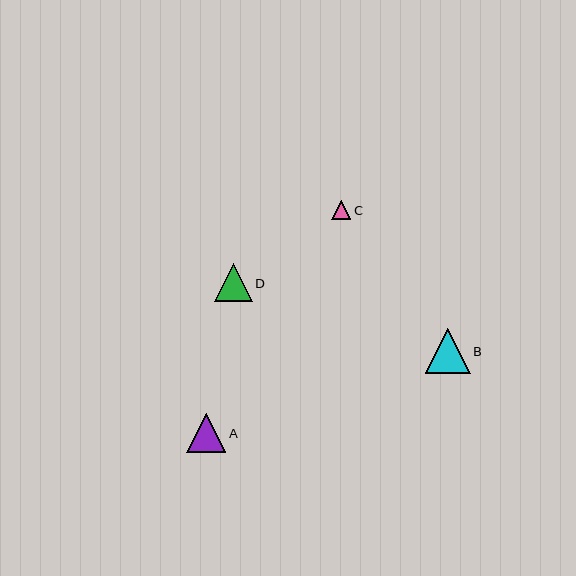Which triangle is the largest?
Triangle B is the largest with a size of approximately 45 pixels.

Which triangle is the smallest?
Triangle C is the smallest with a size of approximately 19 pixels.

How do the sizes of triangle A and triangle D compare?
Triangle A and triangle D are approximately the same size.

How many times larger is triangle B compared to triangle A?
Triangle B is approximately 1.2 times the size of triangle A.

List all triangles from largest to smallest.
From largest to smallest: B, A, D, C.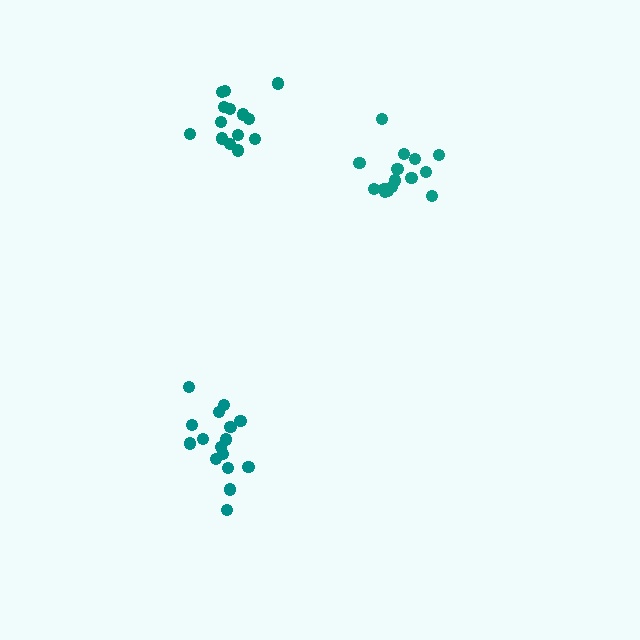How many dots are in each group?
Group 1: 16 dots, Group 2: 14 dots, Group 3: 16 dots (46 total).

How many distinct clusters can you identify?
There are 3 distinct clusters.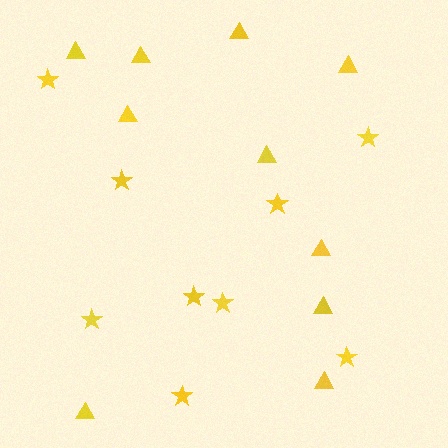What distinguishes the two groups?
There are 2 groups: one group of triangles (10) and one group of stars (9).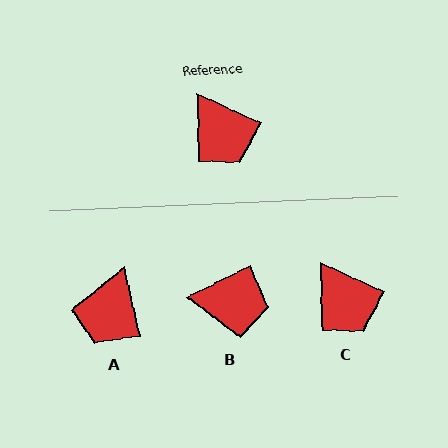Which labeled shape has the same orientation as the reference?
C.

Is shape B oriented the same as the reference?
No, it is off by about 51 degrees.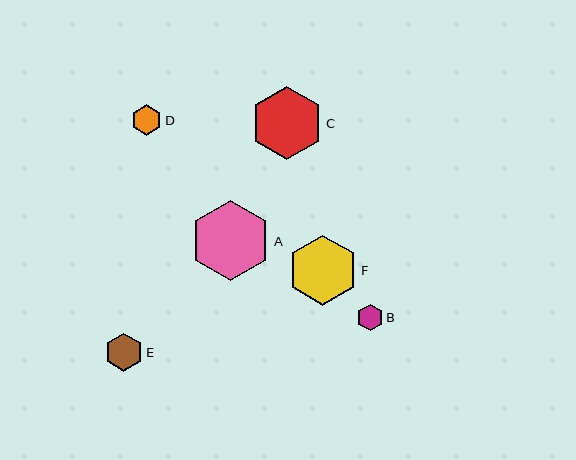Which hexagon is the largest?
Hexagon A is the largest with a size of approximately 80 pixels.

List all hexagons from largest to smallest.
From largest to smallest: A, C, F, E, D, B.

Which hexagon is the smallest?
Hexagon B is the smallest with a size of approximately 26 pixels.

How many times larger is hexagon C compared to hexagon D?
Hexagon C is approximately 2.4 times the size of hexagon D.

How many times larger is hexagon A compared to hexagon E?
Hexagon A is approximately 2.1 times the size of hexagon E.